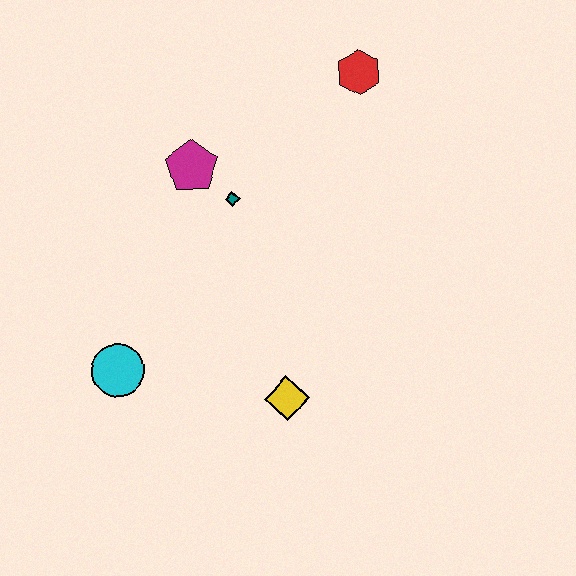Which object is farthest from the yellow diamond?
The red hexagon is farthest from the yellow diamond.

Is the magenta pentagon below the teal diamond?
No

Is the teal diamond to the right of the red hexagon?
No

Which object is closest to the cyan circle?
The yellow diamond is closest to the cyan circle.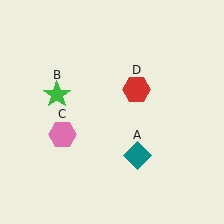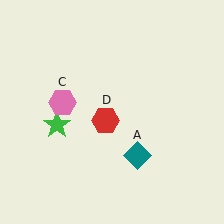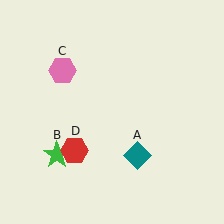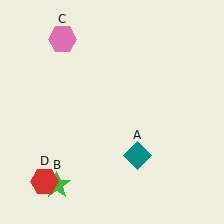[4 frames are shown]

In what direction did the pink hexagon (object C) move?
The pink hexagon (object C) moved up.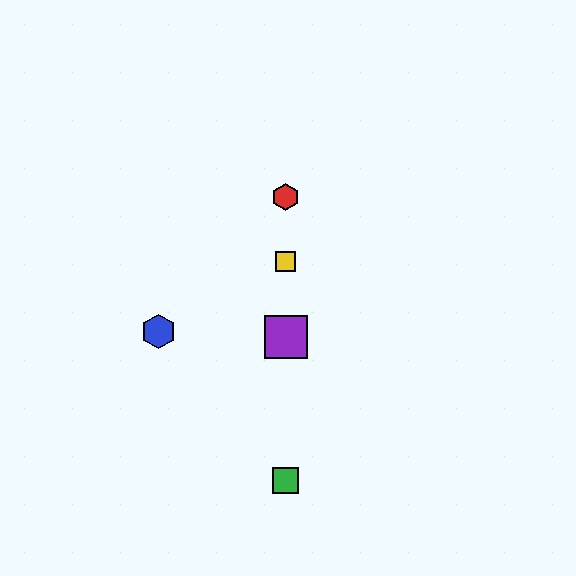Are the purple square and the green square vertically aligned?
Yes, both are at x≈286.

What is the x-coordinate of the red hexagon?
The red hexagon is at x≈286.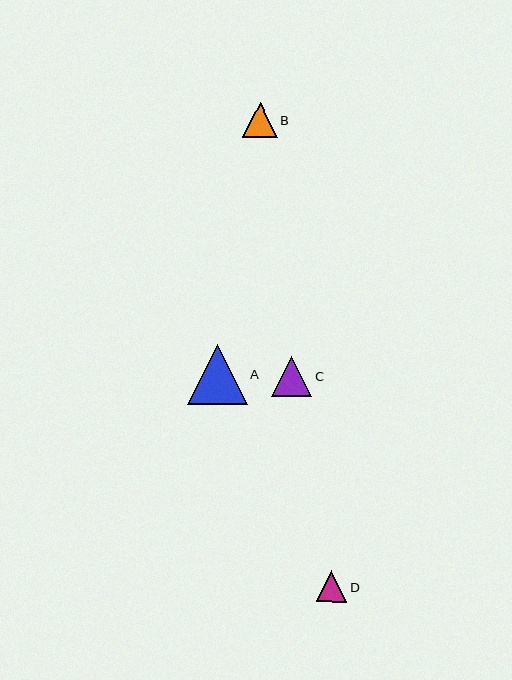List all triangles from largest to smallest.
From largest to smallest: A, C, B, D.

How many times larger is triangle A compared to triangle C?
Triangle A is approximately 1.5 times the size of triangle C.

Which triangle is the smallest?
Triangle D is the smallest with a size of approximately 30 pixels.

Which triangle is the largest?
Triangle A is the largest with a size of approximately 60 pixels.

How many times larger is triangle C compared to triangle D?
Triangle C is approximately 1.3 times the size of triangle D.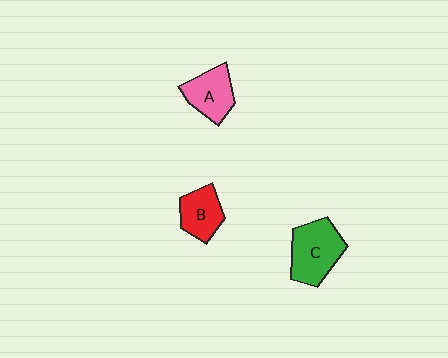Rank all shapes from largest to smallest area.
From largest to smallest: C (green), A (pink), B (red).